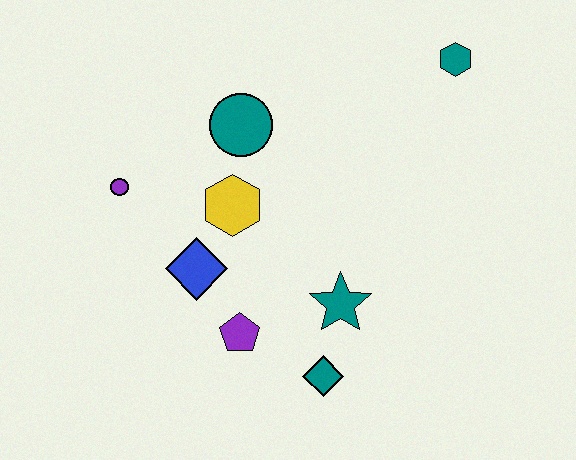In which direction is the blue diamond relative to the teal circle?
The blue diamond is below the teal circle.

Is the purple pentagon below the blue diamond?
Yes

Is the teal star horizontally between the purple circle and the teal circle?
No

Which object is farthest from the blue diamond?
The teal hexagon is farthest from the blue diamond.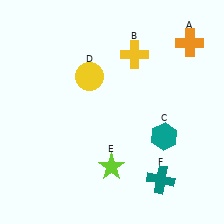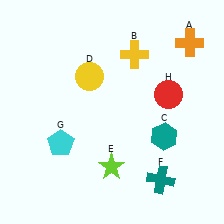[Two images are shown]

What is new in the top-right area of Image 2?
A red circle (H) was added in the top-right area of Image 2.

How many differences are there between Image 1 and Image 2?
There are 2 differences between the two images.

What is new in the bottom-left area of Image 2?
A cyan pentagon (G) was added in the bottom-left area of Image 2.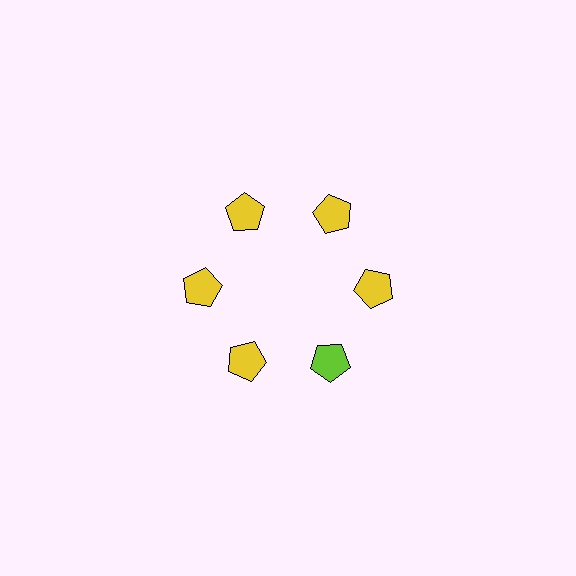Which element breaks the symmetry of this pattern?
The lime pentagon at roughly the 5 o'clock position breaks the symmetry. All other shapes are yellow pentagons.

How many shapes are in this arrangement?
There are 6 shapes arranged in a ring pattern.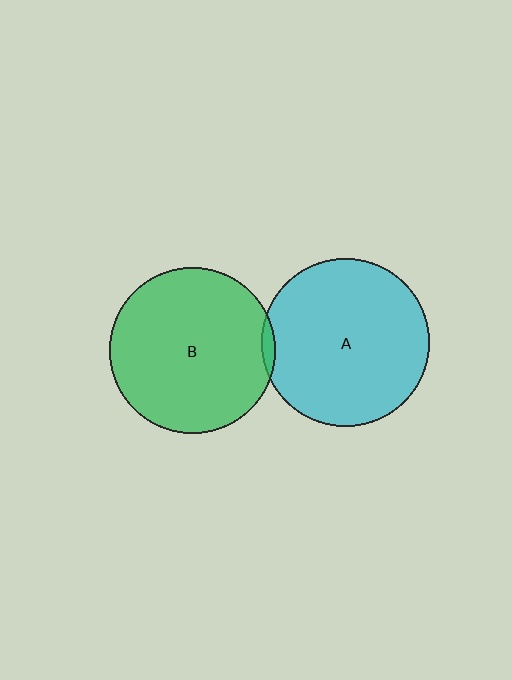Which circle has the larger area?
Circle A (cyan).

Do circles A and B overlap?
Yes.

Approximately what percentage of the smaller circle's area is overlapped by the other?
Approximately 5%.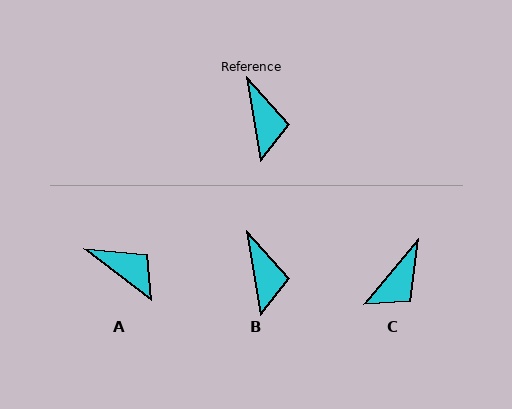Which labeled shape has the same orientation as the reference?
B.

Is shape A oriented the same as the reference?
No, it is off by about 43 degrees.